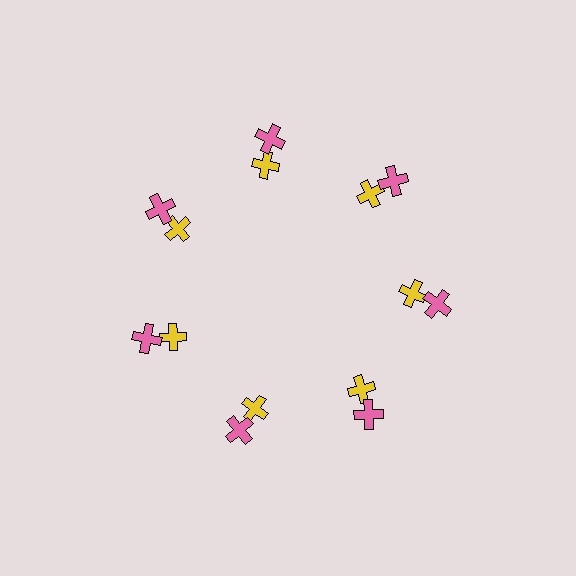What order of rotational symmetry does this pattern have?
This pattern has 7-fold rotational symmetry.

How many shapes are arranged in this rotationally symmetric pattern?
There are 14 shapes, arranged in 7 groups of 2.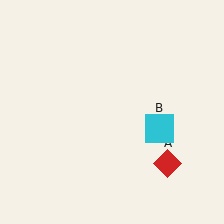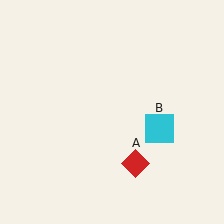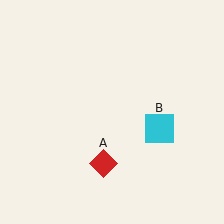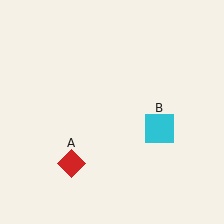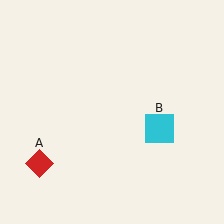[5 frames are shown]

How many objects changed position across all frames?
1 object changed position: red diamond (object A).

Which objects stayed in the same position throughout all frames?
Cyan square (object B) remained stationary.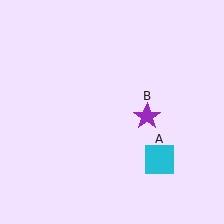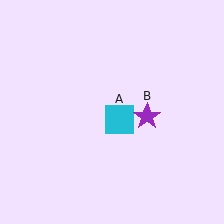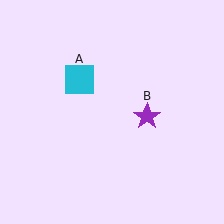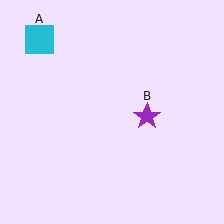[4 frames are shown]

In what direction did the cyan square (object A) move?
The cyan square (object A) moved up and to the left.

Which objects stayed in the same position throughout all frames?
Purple star (object B) remained stationary.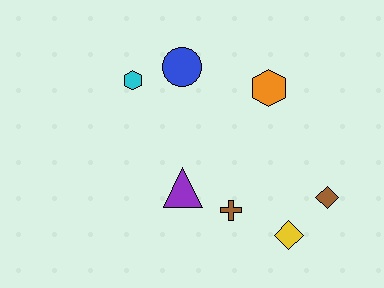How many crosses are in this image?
There is 1 cross.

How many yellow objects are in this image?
There is 1 yellow object.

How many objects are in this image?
There are 7 objects.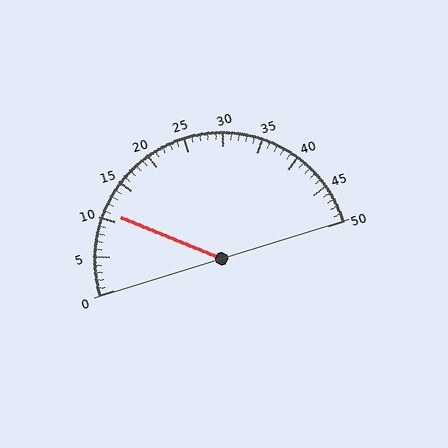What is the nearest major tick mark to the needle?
The nearest major tick mark is 10.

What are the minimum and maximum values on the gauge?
The gauge ranges from 0 to 50.